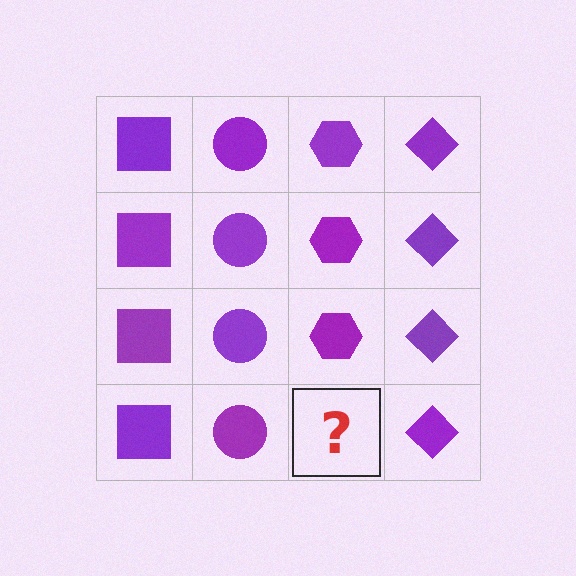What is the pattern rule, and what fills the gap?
The rule is that each column has a consistent shape. The gap should be filled with a purple hexagon.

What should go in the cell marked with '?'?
The missing cell should contain a purple hexagon.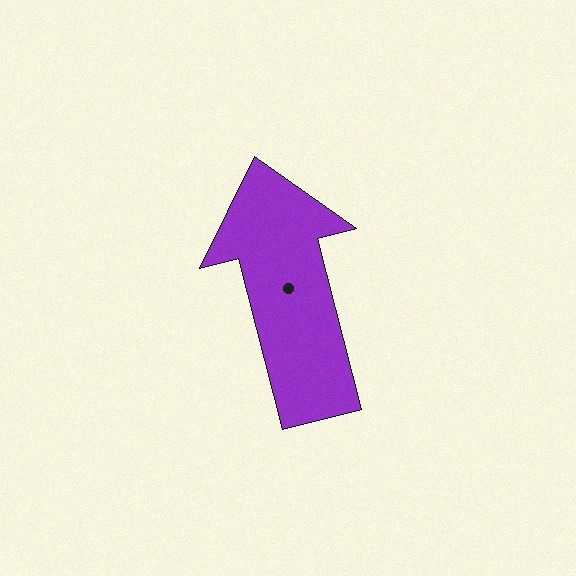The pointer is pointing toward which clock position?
Roughly 12 o'clock.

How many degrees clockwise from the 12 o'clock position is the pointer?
Approximately 346 degrees.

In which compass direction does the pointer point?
North.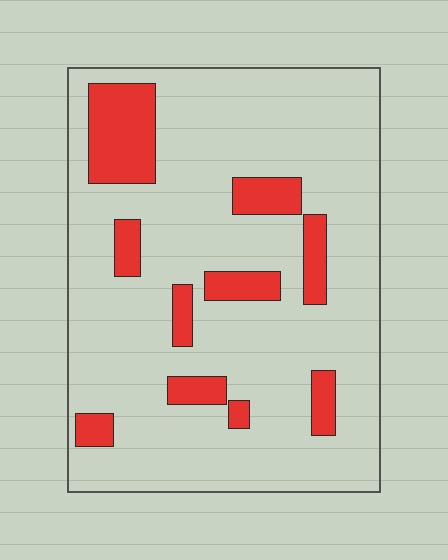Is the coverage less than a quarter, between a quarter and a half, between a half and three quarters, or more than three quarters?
Less than a quarter.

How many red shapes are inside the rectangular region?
10.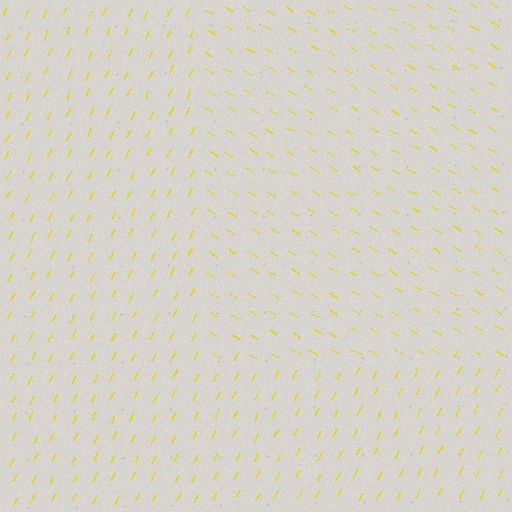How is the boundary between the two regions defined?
The boundary is defined purely by a change in line orientation (approximately 88 degrees difference). All lines are the same color and thickness.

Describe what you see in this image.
The image is filled with small yellow line segments. A rectangle region in the image has lines oriented differently from the surrounding lines, creating a visible texture boundary.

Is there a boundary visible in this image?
Yes, there is a texture boundary formed by a change in line orientation.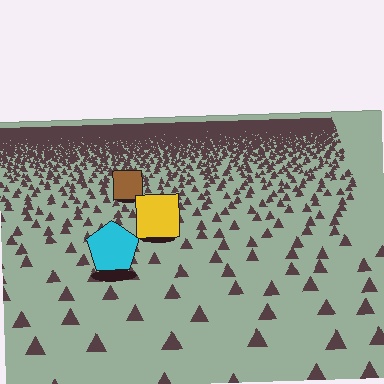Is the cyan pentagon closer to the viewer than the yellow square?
Yes. The cyan pentagon is closer — you can tell from the texture gradient: the ground texture is coarser near it.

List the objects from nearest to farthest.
From nearest to farthest: the cyan pentagon, the yellow square, the brown square.